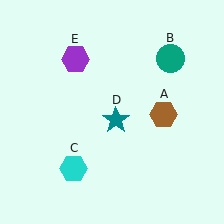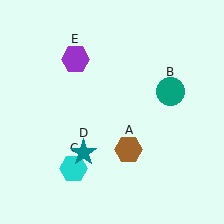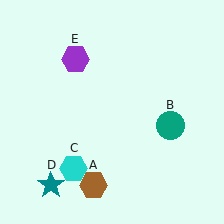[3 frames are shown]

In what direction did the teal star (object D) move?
The teal star (object D) moved down and to the left.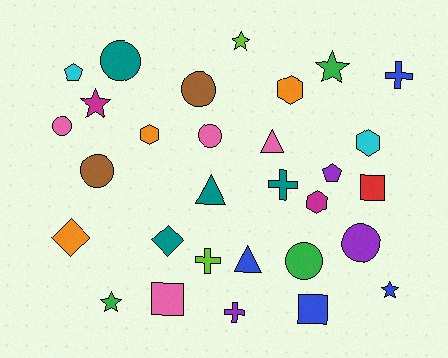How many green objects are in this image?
There are 3 green objects.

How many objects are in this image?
There are 30 objects.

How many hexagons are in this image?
There are 4 hexagons.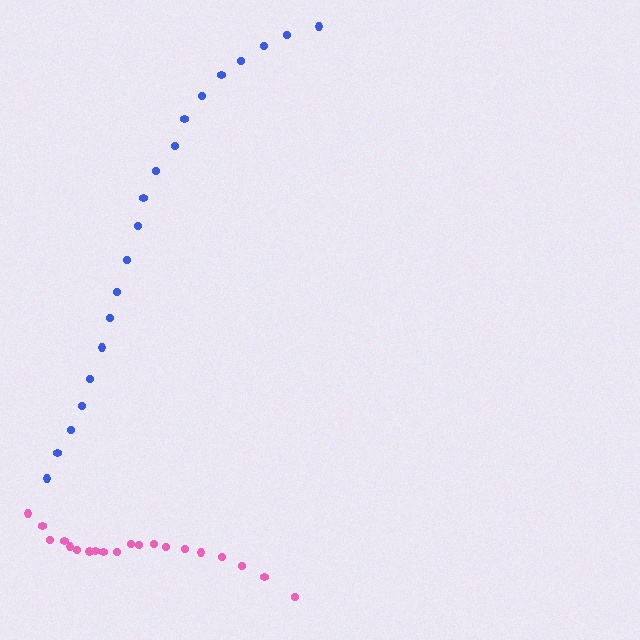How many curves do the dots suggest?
There are 2 distinct paths.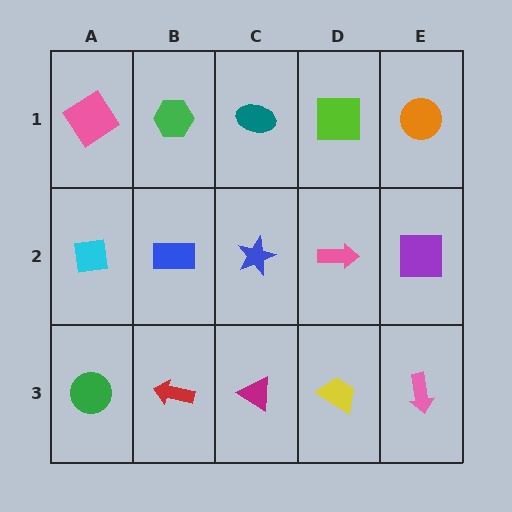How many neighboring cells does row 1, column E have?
2.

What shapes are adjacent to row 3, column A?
A cyan square (row 2, column A), a red arrow (row 3, column B).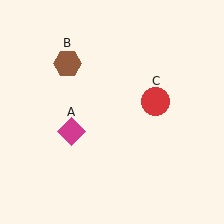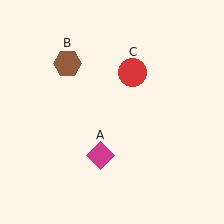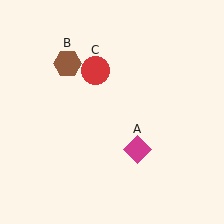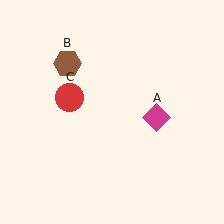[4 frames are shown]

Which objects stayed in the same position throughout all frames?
Brown hexagon (object B) remained stationary.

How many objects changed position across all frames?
2 objects changed position: magenta diamond (object A), red circle (object C).